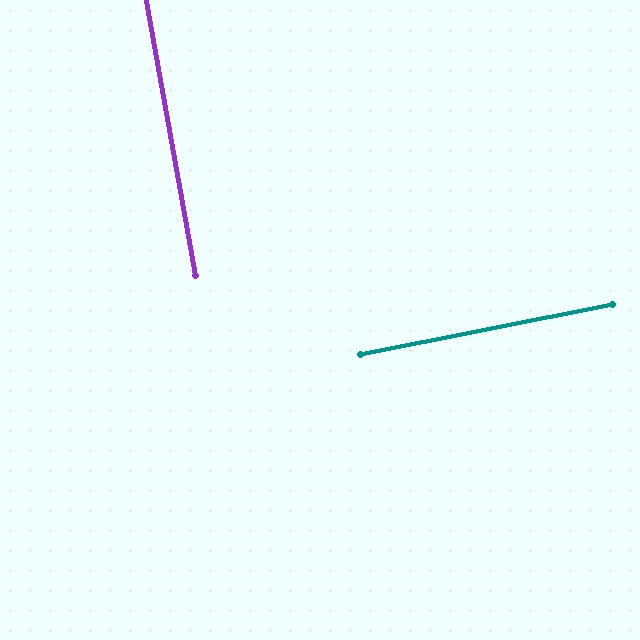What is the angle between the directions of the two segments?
Approximately 89 degrees.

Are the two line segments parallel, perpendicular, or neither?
Perpendicular — they meet at approximately 89°.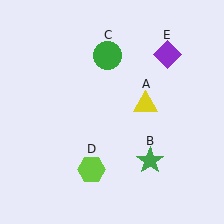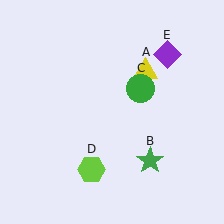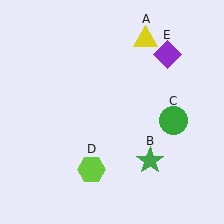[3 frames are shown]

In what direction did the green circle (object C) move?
The green circle (object C) moved down and to the right.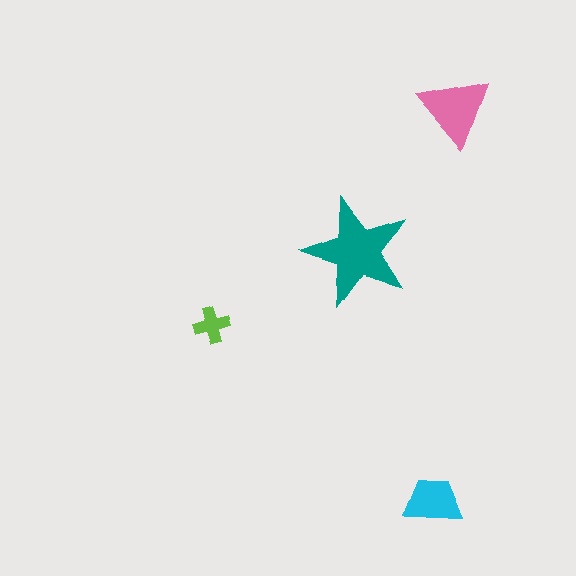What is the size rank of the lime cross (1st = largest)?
4th.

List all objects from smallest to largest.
The lime cross, the cyan trapezoid, the pink triangle, the teal star.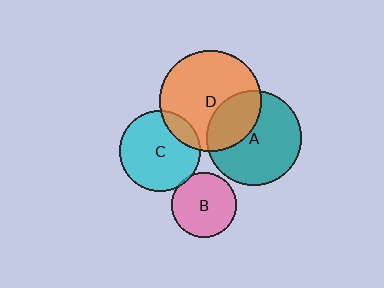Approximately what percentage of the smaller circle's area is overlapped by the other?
Approximately 5%.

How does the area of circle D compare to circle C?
Approximately 1.6 times.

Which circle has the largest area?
Circle D (orange).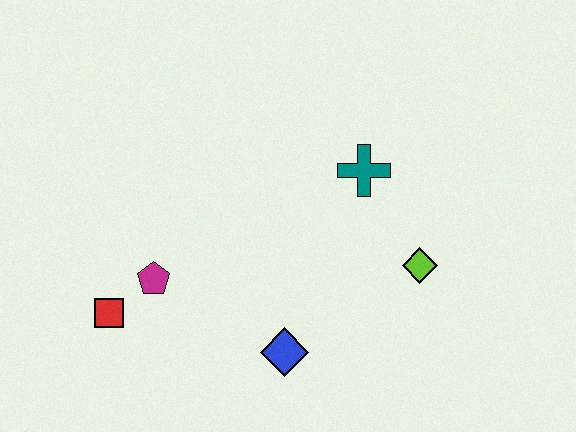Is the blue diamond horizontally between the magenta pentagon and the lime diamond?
Yes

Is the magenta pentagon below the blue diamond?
No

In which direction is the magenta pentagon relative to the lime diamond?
The magenta pentagon is to the left of the lime diamond.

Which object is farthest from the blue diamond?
The teal cross is farthest from the blue diamond.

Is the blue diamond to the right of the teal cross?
No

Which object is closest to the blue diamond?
The magenta pentagon is closest to the blue diamond.